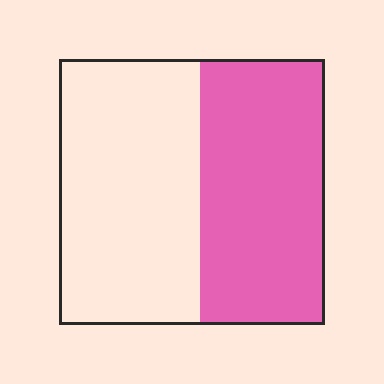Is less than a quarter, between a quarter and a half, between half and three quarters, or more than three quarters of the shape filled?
Between a quarter and a half.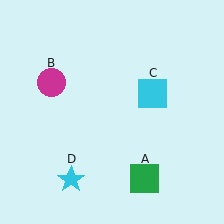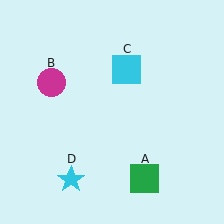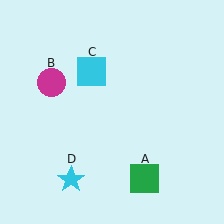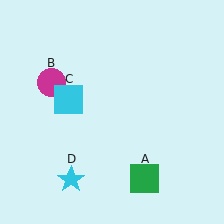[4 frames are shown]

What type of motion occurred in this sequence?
The cyan square (object C) rotated counterclockwise around the center of the scene.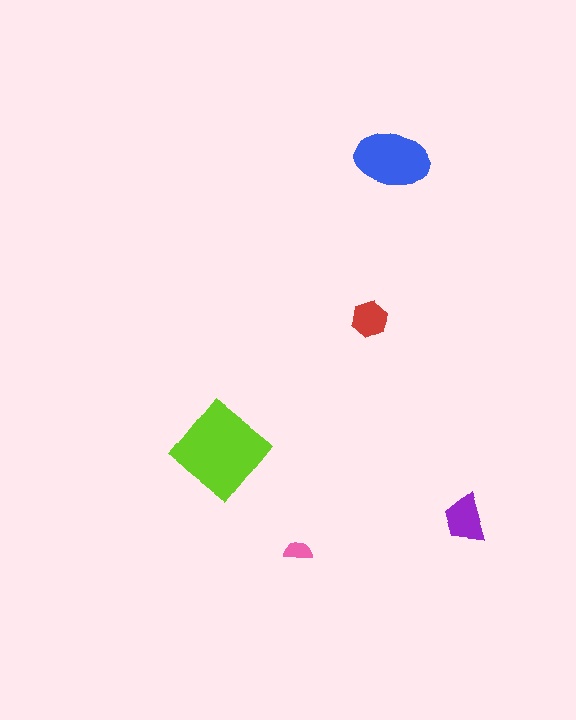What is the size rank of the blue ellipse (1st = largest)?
2nd.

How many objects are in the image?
There are 5 objects in the image.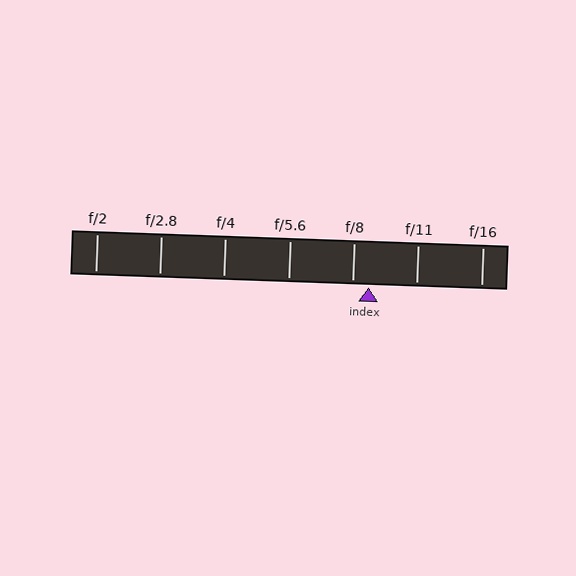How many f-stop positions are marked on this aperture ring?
There are 7 f-stop positions marked.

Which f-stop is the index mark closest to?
The index mark is closest to f/8.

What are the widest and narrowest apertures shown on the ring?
The widest aperture shown is f/2 and the narrowest is f/16.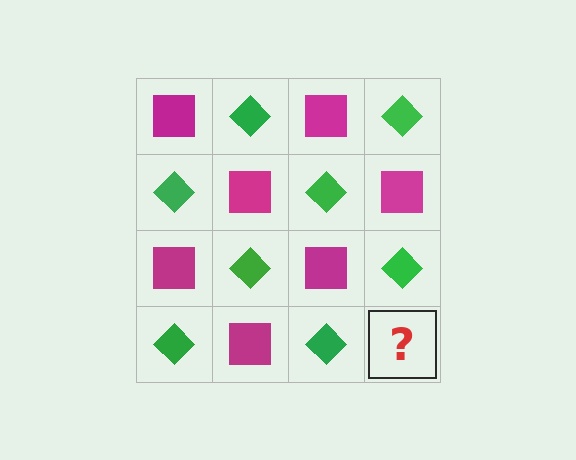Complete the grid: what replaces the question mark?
The question mark should be replaced with a magenta square.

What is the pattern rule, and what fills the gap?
The rule is that it alternates magenta square and green diamond in a checkerboard pattern. The gap should be filled with a magenta square.